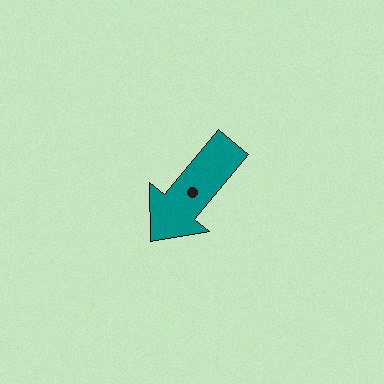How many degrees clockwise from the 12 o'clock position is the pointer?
Approximately 220 degrees.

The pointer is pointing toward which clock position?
Roughly 7 o'clock.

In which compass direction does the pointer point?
Southwest.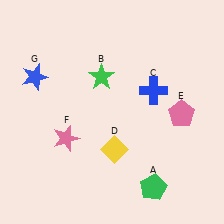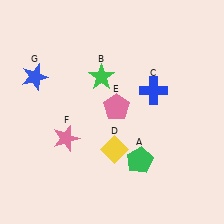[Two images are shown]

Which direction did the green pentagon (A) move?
The green pentagon (A) moved up.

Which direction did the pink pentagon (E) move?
The pink pentagon (E) moved left.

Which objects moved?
The objects that moved are: the green pentagon (A), the pink pentagon (E).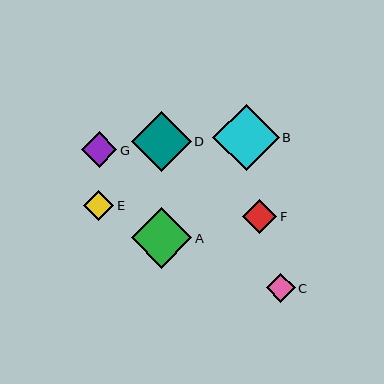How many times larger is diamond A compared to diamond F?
Diamond A is approximately 1.8 times the size of diamond F.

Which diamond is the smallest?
Diamond C is the smallest with a size of approximately 29 pixels.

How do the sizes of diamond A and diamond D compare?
Diamond A and diamond D are approximately the same size.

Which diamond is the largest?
Diamond B is the largest with a size of approximately 66 pixels.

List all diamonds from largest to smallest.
From largest to smallest: B, A, D, G, F, E, C.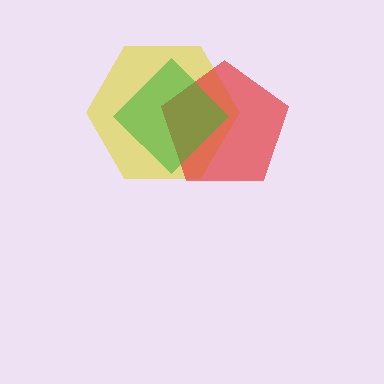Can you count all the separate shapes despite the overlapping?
Yes, there are 3 separate shapes.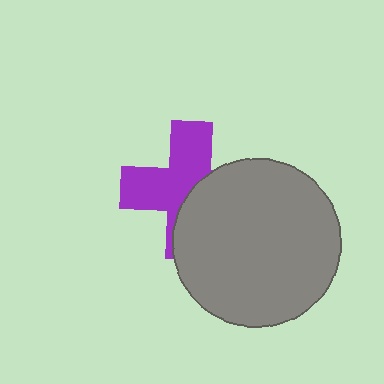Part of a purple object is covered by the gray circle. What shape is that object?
It is a cross.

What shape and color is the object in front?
The object in front is a gray circle.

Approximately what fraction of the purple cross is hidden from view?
Roughly 45% of the purple cross is hidden behind the gray circle.